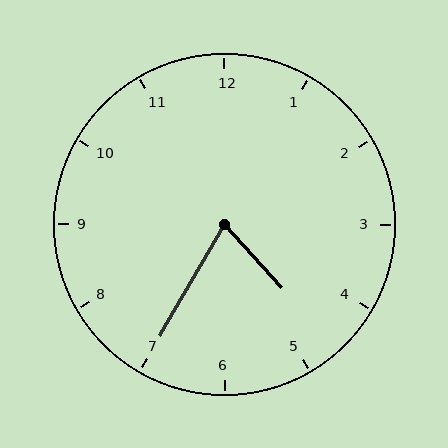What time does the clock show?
4:35.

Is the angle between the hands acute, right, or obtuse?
It is acute.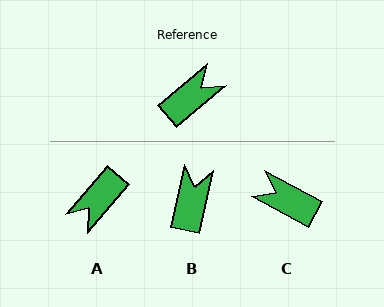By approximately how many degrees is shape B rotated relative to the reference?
Approximately 37 degrees counter-clockwise.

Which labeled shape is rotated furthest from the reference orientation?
A, about 171 degrees away.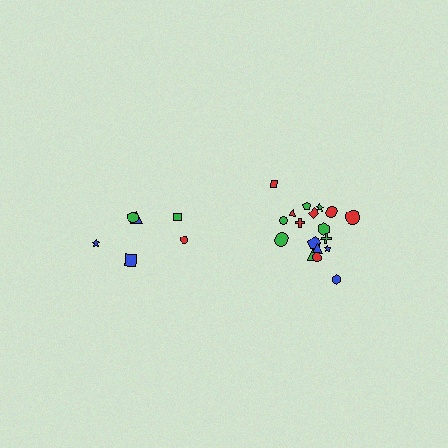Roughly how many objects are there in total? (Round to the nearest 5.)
Roughly 25 objects in total.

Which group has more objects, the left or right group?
The right group.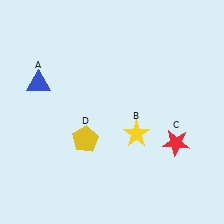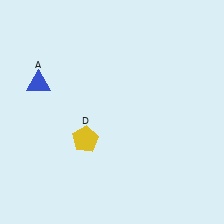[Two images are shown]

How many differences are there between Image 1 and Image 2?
There are 2 differences between the two images.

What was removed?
The red star (C), the yellow star (B) were removed in Image 2.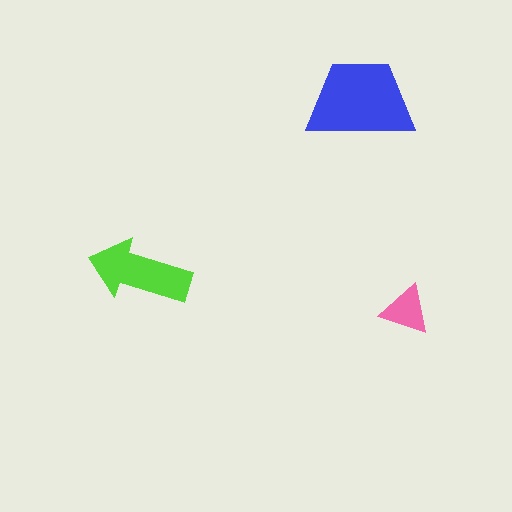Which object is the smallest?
The pink triangle.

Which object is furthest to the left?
The lime arrow is leftmost.